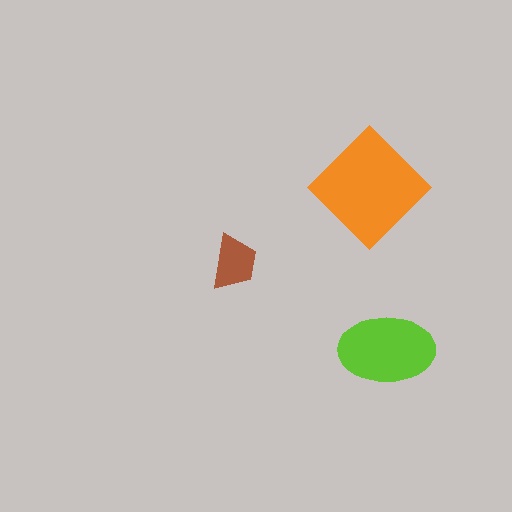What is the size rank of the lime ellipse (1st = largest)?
2nd.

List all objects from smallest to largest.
The brown trapezoid, the lime ellipse, the orange diamond.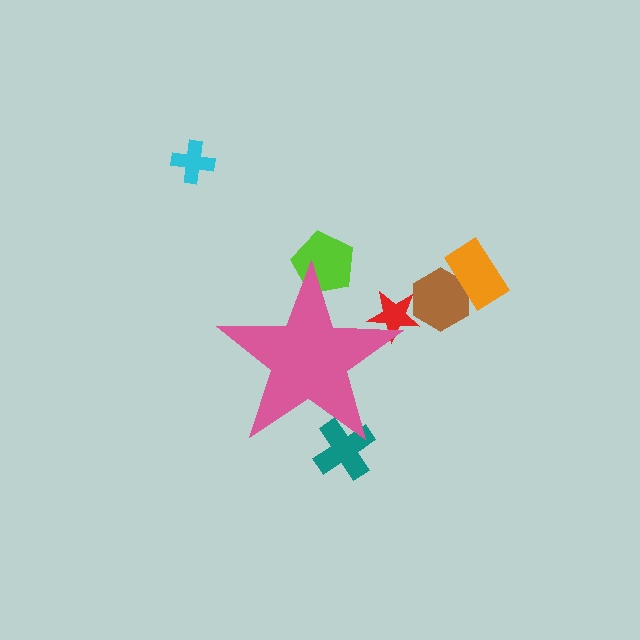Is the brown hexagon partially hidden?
No, the brown hexagon is fully visible.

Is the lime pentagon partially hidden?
Yes, the lime pentagon is partially hidden behind the pink star.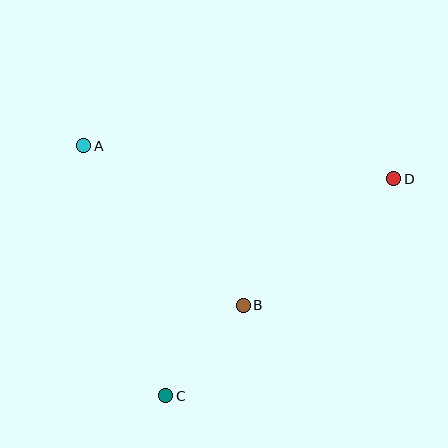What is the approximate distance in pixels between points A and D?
The distance between A and D is approximately 312 pixels.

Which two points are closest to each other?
Points B and C are closest to each other.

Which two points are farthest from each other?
Points C and D are farthest from each other.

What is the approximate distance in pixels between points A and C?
The distance between A and C is approximately 263 pixels.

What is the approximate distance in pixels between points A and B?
The distance between A and B is approximately 226 pixels.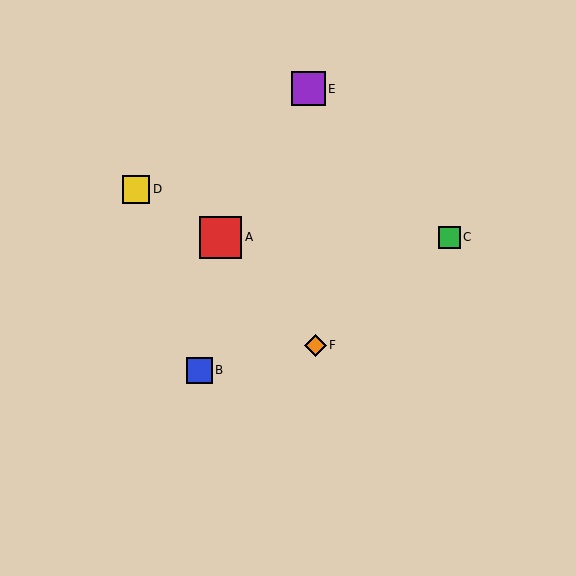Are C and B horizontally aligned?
No, C is at y≈237 and B is at y≈370.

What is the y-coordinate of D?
Object D is at y≈189.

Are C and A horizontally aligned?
Yes, both are at y≈237.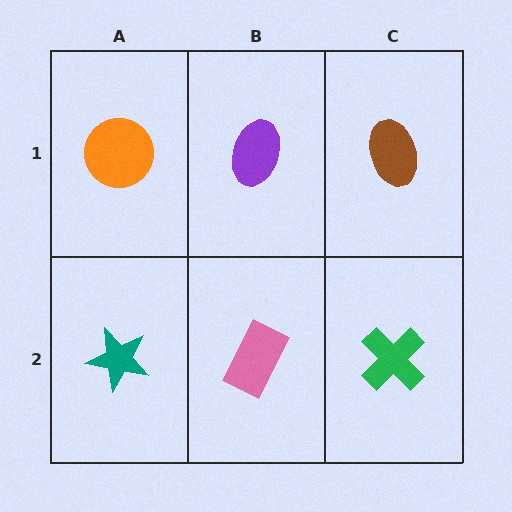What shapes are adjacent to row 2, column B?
A purple ellipse (row 1, column B), a teal star (row 2, column A), a green cross (row 2, column C).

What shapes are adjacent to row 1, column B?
A pink rectangle (row 2, column B), an orange circle (row 1, column A), a brown ellipse (row 1, column C).